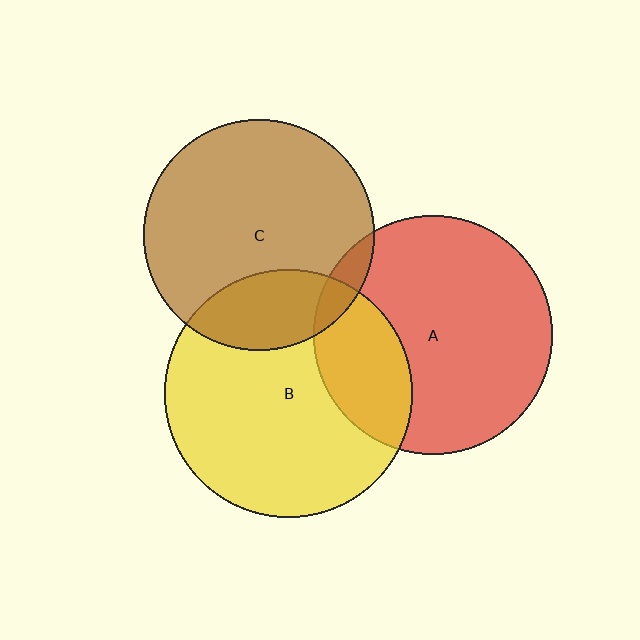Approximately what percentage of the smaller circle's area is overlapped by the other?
Approximately 25%.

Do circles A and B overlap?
Yes.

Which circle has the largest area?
Circle B (yellow).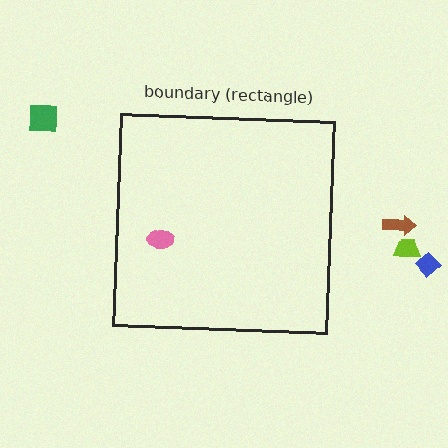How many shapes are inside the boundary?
1 inside, 4 outside.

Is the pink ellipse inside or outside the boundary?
Inside.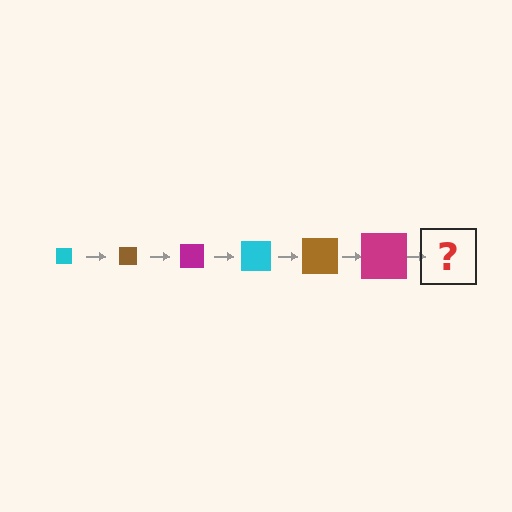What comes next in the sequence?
The next element should be a cyan square, larger than the previous one.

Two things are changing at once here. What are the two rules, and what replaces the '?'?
The two rules are that the square grows larger each step and the color cycles through cyan, brown, and magenta. The '?' should be a cyan square, larger than the previous one.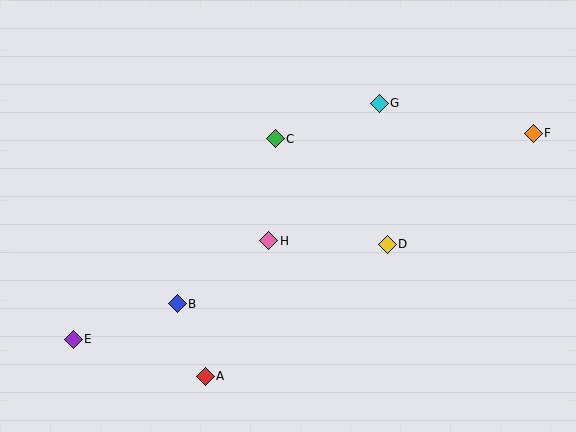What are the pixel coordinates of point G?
Point G is at (379, 103).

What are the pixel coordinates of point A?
Point A is at (205, 376).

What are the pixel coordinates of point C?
Point C is at (275, 139).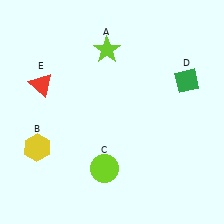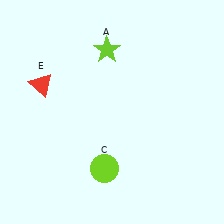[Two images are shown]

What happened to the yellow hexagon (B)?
The yellow hexagon (B) was removed in Image 2. It was in the bottom-left area of Image 1.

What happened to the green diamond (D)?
The green diamond (D) was removed in Image 2. It was in the top-right area of Image 1.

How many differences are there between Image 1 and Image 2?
There are 2 differences between the two images.